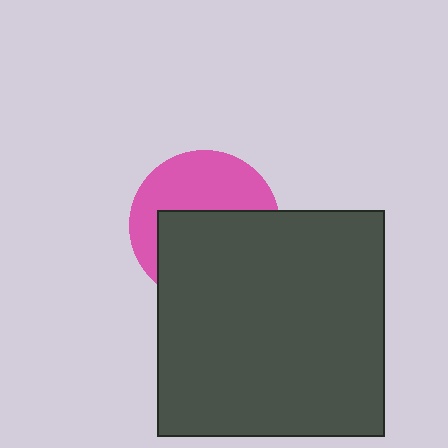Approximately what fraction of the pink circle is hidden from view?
Roughly 54% of the pink circle is hidden behind the dark gray square.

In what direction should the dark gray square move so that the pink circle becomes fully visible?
The dark gray square should move down. That is the shortest direction to clear the overlap and leave the pink circle fully visible.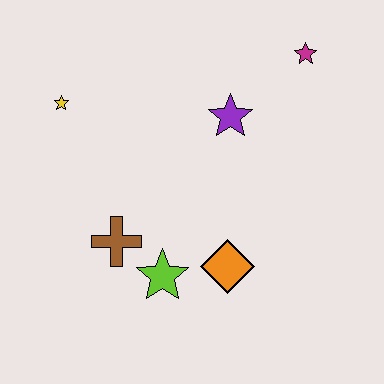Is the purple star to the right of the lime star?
Yes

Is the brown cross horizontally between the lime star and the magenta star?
No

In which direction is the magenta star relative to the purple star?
The magenta star is to the right of the purple star.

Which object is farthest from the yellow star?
The magenta star is farthest from the yellow star.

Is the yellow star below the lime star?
No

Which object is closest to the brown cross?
The lime star is closest to the brown cross.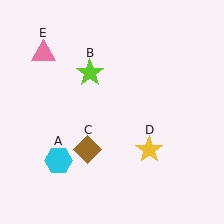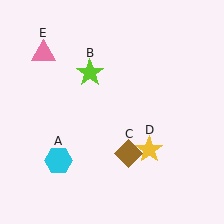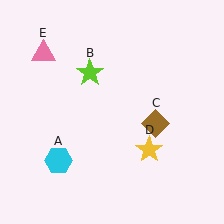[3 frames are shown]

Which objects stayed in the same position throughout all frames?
Cyan hexagon (object A) and lime star (object B) and yellow star (object D) and pink triangle (object E) remained stationary.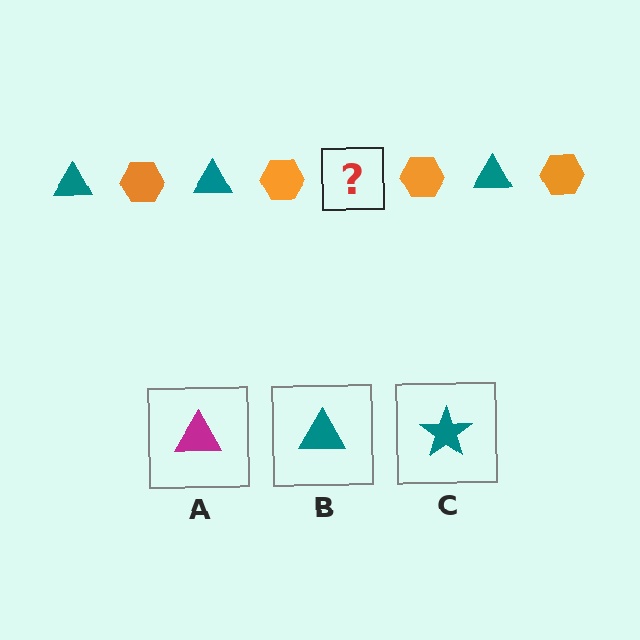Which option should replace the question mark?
Option B.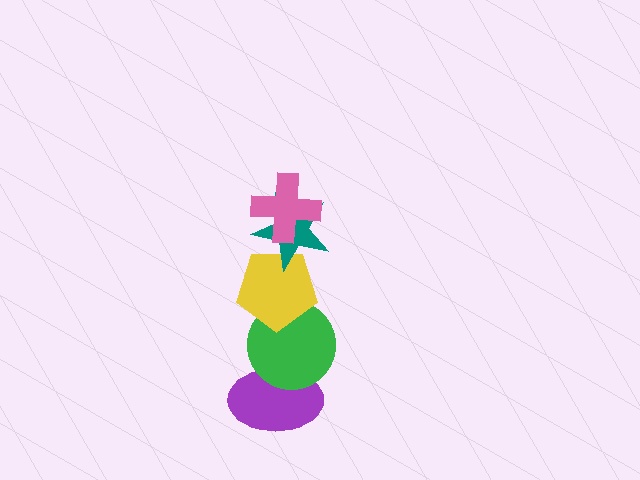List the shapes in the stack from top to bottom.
From top to bottom: the pink cross, the teal star, the yellow pentagon, the green circle, the purple ellipse.